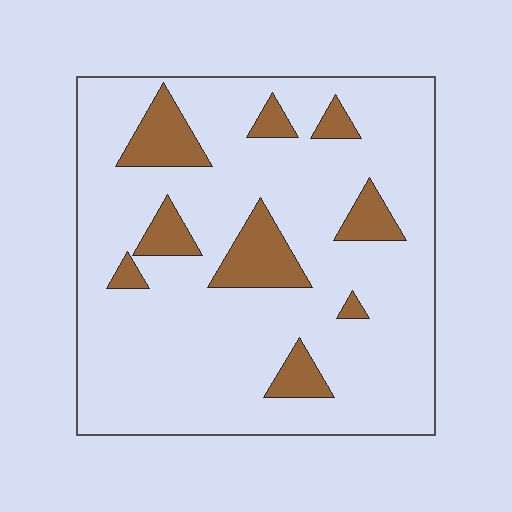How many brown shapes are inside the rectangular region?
9.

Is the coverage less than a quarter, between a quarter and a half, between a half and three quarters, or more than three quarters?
Less than a quarter.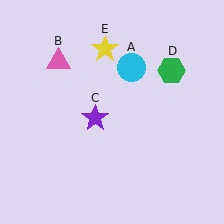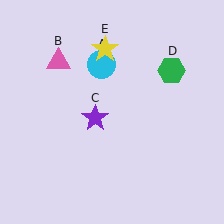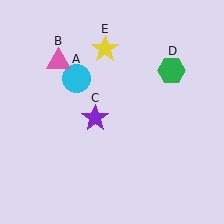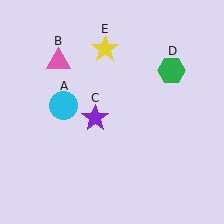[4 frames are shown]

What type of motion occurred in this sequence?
The cyan circle (object A) rotated counterclockwise around the center of the scene.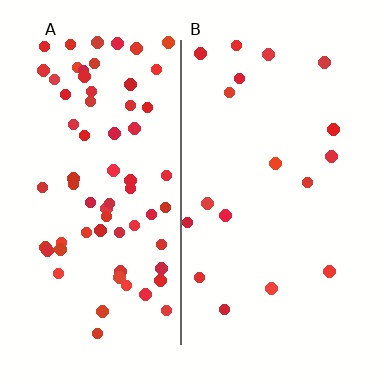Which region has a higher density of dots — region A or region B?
A (the left).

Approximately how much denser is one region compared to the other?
Approximately 3.8× — region A over region B.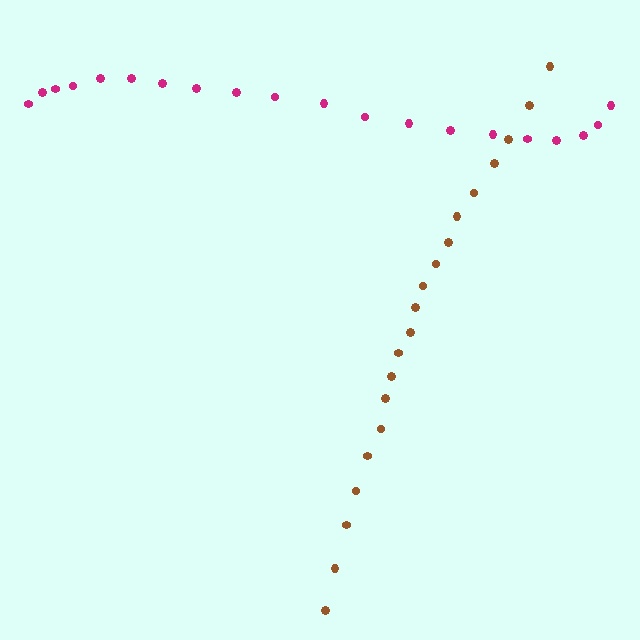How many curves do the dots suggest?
There are 2 distinct paths.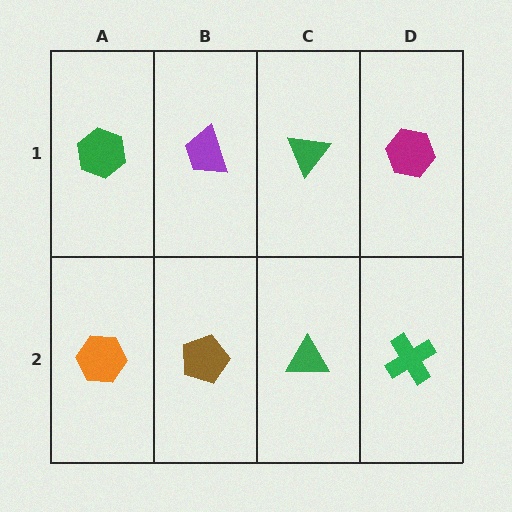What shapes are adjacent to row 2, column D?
A magenta hexagon (row 1, column D), a green triangle (row 2, column C).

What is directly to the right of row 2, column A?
A brown pentagon.